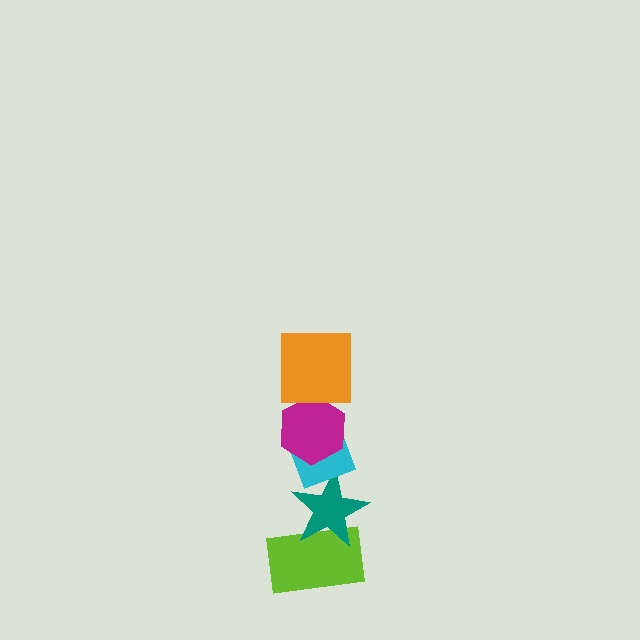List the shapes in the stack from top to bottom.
From top to bottom: the orange square, the magenta hexagon, the cyan diamond, the teal star, the lime rectangle.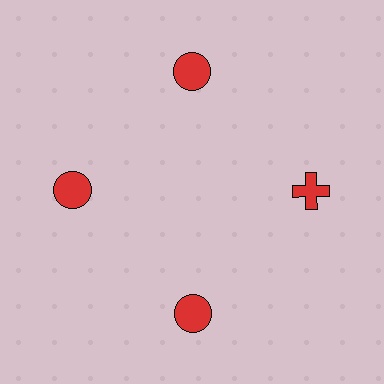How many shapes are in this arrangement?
There are 4 shapes arranged in a ring pattern.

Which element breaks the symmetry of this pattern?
The red cross at roughly the 3 o'clock position breaks the symmetry. All other shapes are red circles.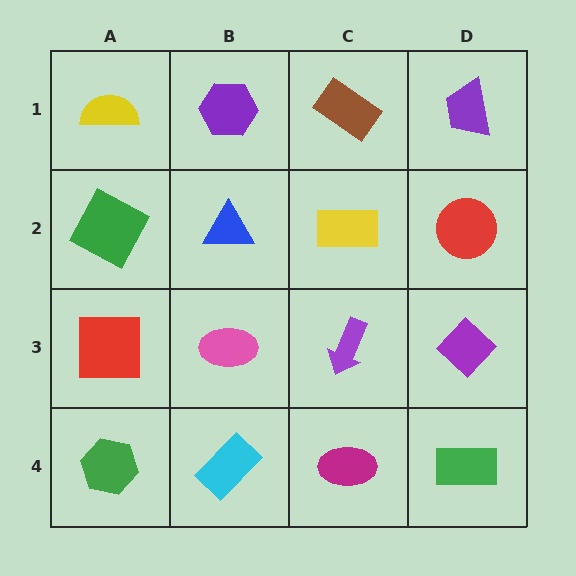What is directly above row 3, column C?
A yellow rectangle.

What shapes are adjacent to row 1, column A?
A green square (row 2, column A), a purple hexagon (row 1, column B).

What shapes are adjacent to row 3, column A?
A green square (row 2, column A), a green hexagon (row 4, column A), a pink ellipse (row 3, column B).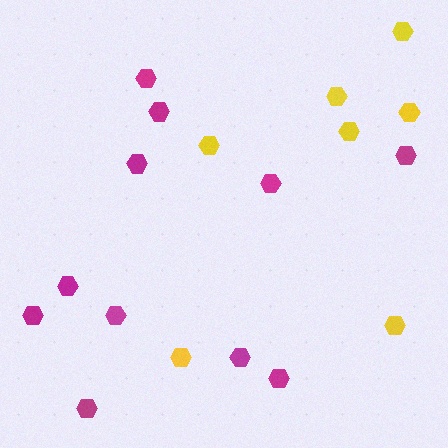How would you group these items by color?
There are 2 groups: one group of magenta hexagons (11) and one group of yellow hexagons (7).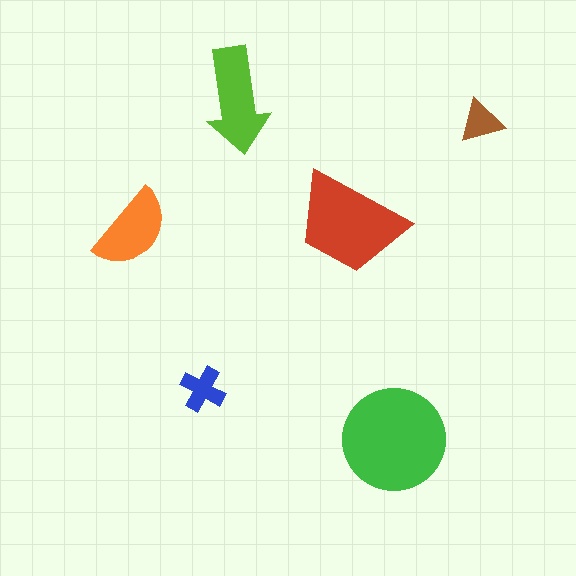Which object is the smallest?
The brown triangle.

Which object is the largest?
The green circle.